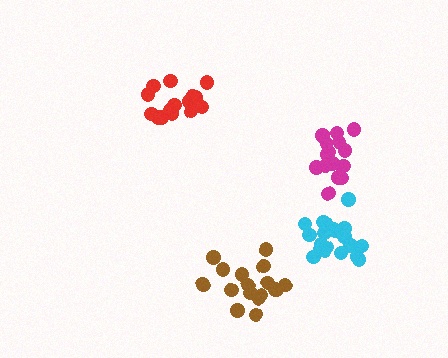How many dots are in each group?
Group 1: 15 dots, Group 2: 17 dots, Group 3: 18 dots, Group 4: 21 dots (71 total).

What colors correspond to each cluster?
The clusters are colored: magenta, brown, red, cyan.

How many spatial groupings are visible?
There are 4 spatial groupings.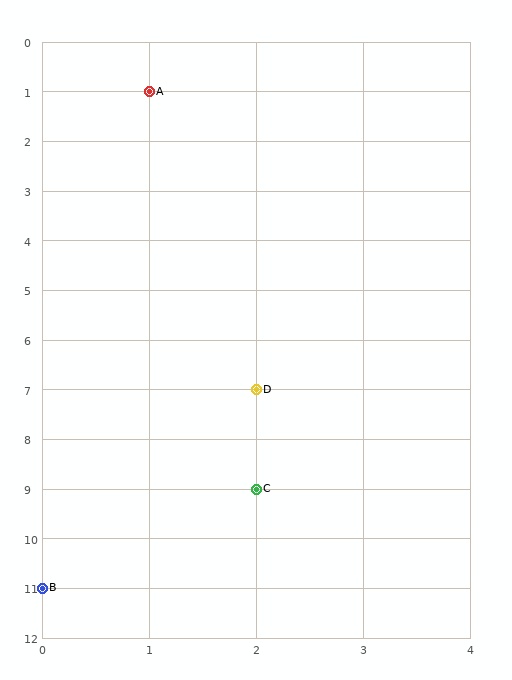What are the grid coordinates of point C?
Point C is at grid coordinates (2, 9).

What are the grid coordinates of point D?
Point D is at grid coordinates (2, 7).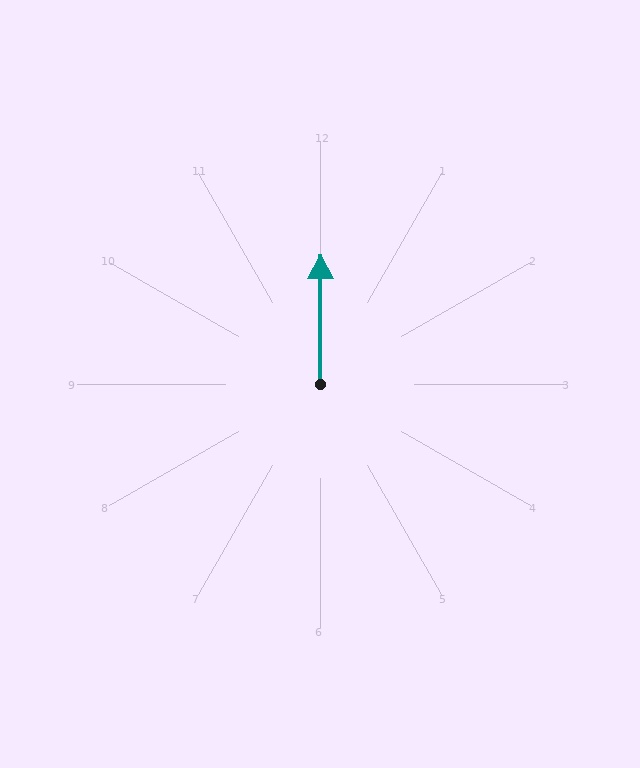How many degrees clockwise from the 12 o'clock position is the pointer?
Approximately 0 degrees.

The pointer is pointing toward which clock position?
Roughly 12 o'clock.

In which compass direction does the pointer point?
North.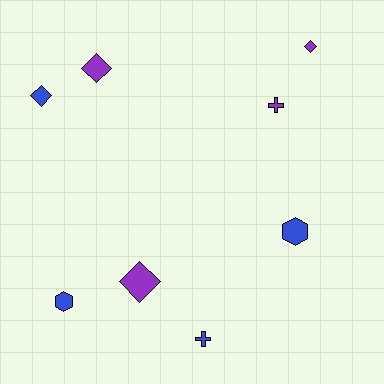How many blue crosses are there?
There is 1 blue cross.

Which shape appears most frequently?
Diamond, with 4 objects.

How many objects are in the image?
There are 8 objects.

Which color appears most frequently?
Purple, with 4 objects.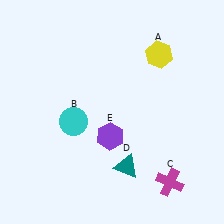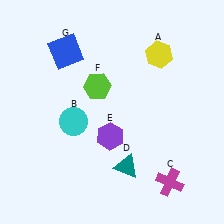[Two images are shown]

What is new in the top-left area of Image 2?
A lime hexagon (F) was added in the top-left area of Image 2.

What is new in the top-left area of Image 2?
A blue square (G) was added in the top-left area of Image 2.